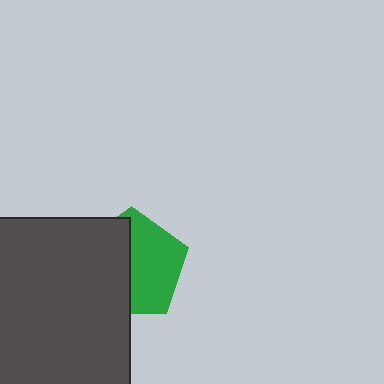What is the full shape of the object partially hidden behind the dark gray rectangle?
The partially hidden object is a green pentagon.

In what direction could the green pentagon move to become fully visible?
The green pentagon could move right. That would shift it out from behind the dark gray rectangle entirely.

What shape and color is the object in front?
The object in front is a dark gray rectangle.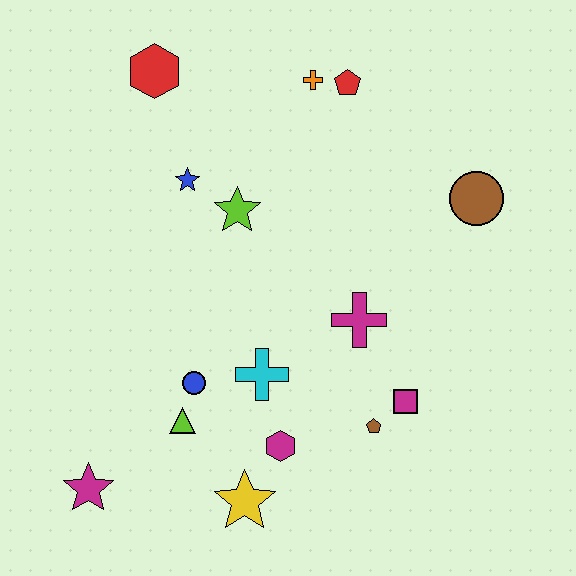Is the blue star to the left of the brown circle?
Yes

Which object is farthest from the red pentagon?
The magenta star is farthest from the red pentagon.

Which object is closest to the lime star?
The blue star is closest to the lime star.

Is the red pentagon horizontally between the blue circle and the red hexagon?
No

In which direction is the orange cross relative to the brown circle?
The orange cross is to the left of the brown circle.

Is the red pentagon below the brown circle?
No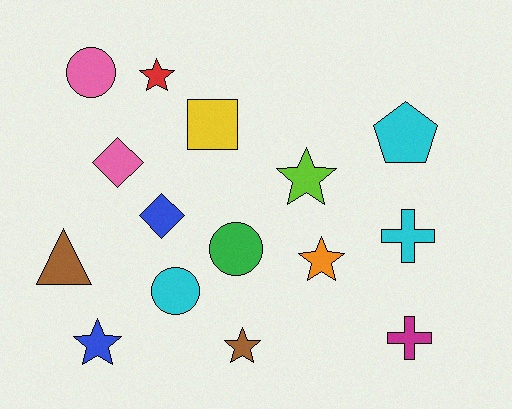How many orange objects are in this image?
There is 1 orange object.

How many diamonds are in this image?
There are 2 diamonds.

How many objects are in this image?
There are 15 objects.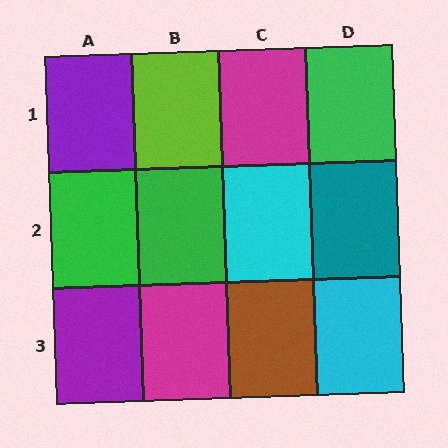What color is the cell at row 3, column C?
Brown.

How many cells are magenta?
2 cells are magenta.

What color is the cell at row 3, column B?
Magenta.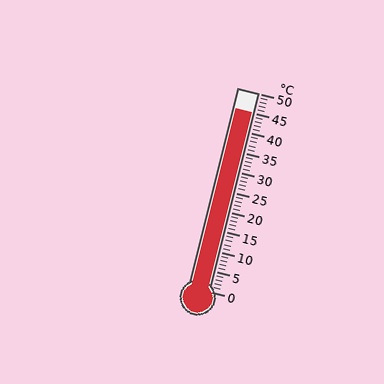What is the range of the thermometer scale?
The thermometer scale ranges from 0°C to 50°C.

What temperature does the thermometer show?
The thermometer shows approximately 45°C.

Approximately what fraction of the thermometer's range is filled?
The thermometer is filled to approximately 90% of its range.